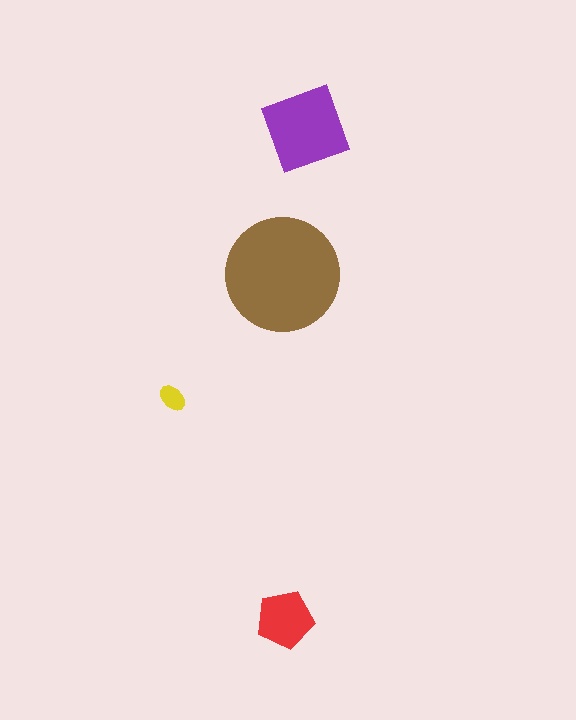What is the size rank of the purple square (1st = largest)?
2nd.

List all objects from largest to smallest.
The brown circle, the purple square, the red pentagon, the yellow ellipse.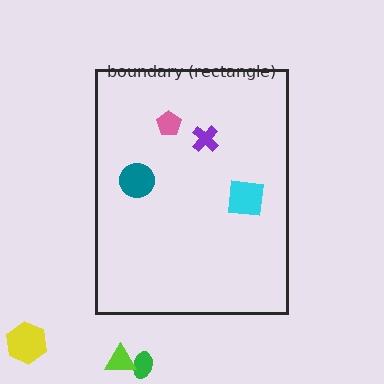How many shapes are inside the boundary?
4 inside, 3 outside.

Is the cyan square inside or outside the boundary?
Inside.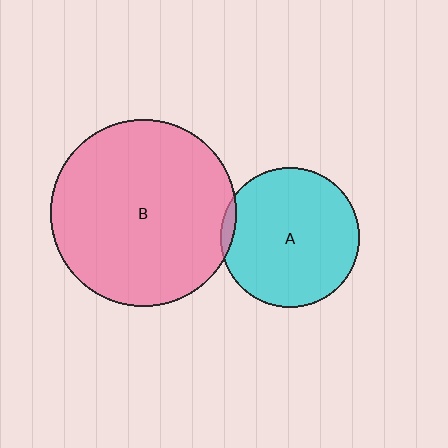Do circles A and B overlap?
Yes.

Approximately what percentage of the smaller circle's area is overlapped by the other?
Approximately 5%.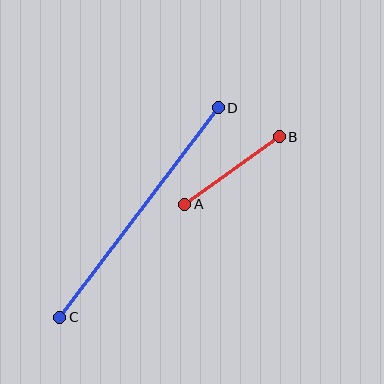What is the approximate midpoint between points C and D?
The midpoint is at approximately (139, 212) pixels.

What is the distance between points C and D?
The distance is approximately 263 pixels.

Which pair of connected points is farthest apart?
Points C and D are farthest apart.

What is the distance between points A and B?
The distance is approximately 116 pixels.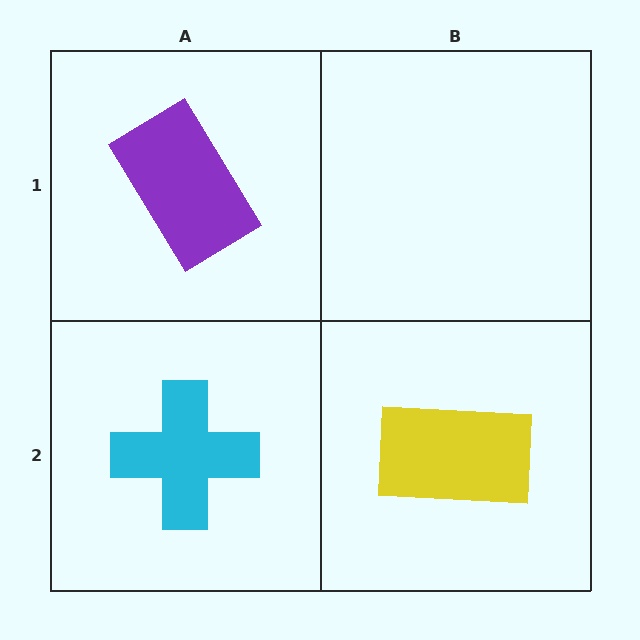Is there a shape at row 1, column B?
No, that cell is empty.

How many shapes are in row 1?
1 shape.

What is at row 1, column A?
A purple rectangle.